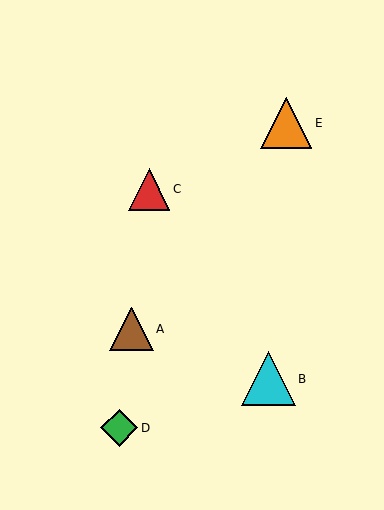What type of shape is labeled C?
Shape C is a red triangle.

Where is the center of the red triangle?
The center of the red triangle is at (149, 189).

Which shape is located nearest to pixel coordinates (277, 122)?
The orange triangle (labeled E) at (286, 123) is nearest to that location.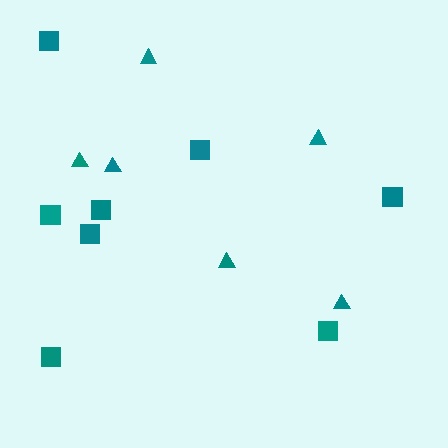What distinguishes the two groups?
There are 2 groups: one group of squares (8) and one group of triangles (6).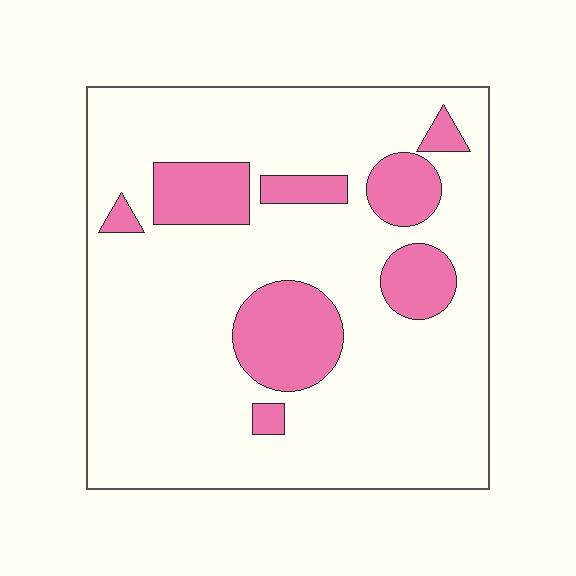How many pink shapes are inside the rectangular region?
8.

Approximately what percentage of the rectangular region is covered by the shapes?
Approximately 20%.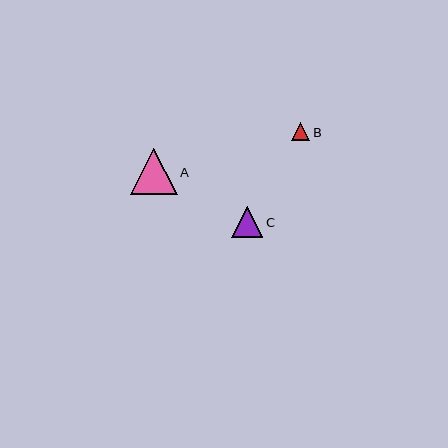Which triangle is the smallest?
Triangle B is the smallest with a size of approximately 18 pixels.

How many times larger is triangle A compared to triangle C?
Triangle A is approximately 1.5 times the size of triangle C.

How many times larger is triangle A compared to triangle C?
Triangle A is approximately 1.5 times the size of triangle C.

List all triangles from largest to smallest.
From largest to smallest: A, C, B.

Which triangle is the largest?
Triangle A is the largest with a size of approximately 47 pixels.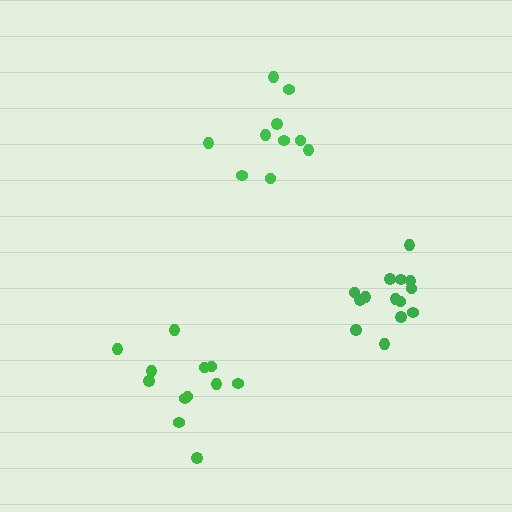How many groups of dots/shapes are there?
There are 3 groups.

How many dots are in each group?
Group 1: 14 dots, Group 2: 12 dots, Group 3: 10 dots (36 total).